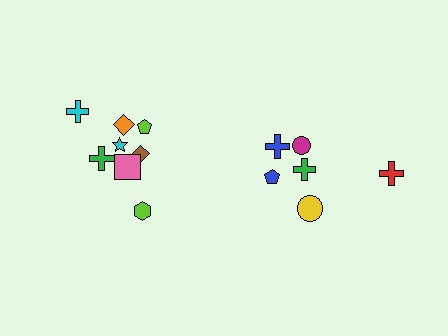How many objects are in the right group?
There are 6 objects.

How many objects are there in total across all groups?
There are 14 objects.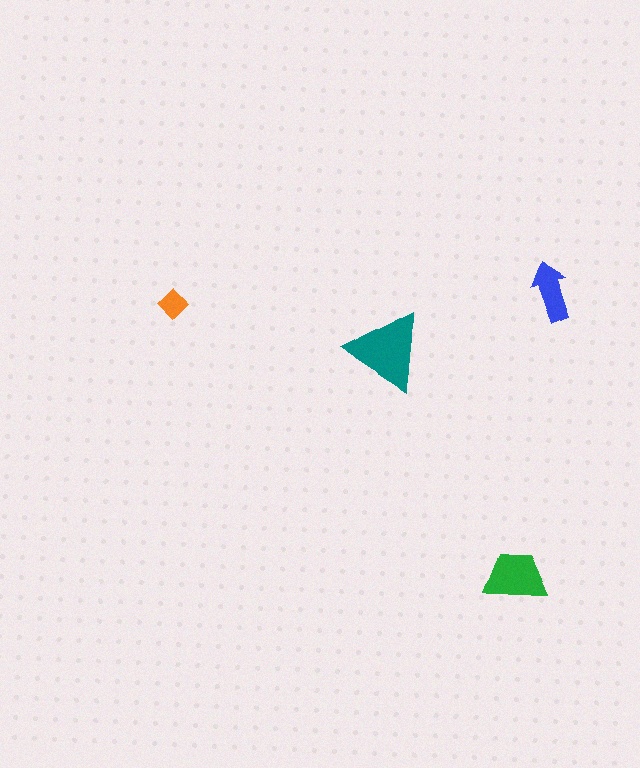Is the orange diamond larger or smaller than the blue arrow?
Smaller.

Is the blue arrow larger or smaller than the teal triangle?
Smaller.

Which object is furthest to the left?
The orange diamond is leftmost.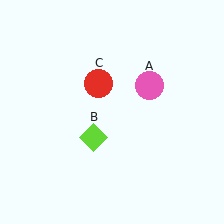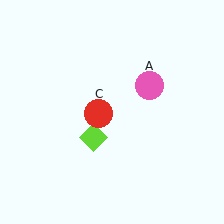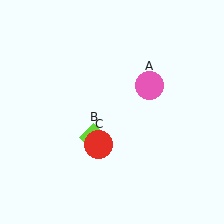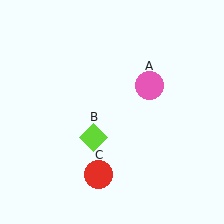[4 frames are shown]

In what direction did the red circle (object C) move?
The red circle (object C) moved down.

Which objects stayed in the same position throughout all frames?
Pink circle (object A) and lime diamond (object B) remained stationary.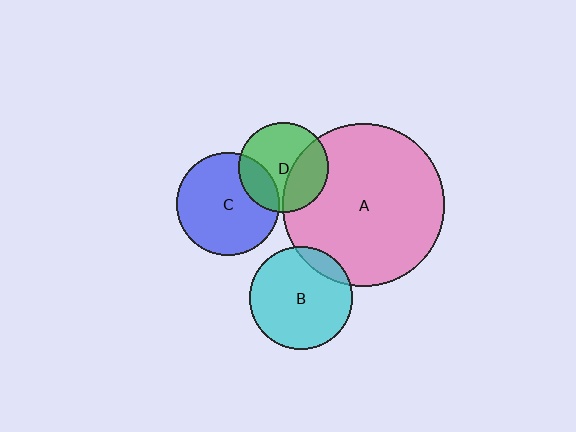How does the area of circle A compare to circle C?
Approximately 2.5 times.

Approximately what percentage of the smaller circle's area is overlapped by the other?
Approximately 10%.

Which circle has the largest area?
Circle A (pink).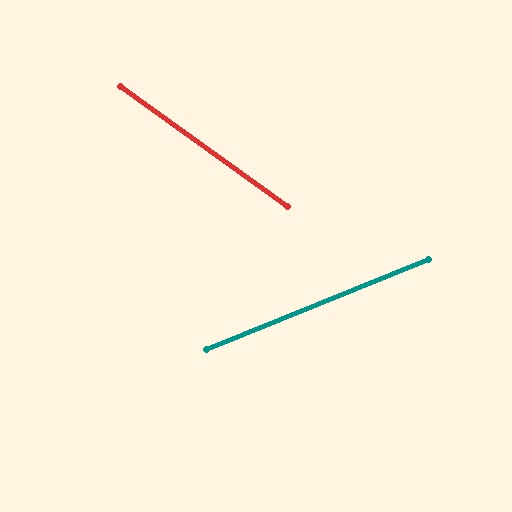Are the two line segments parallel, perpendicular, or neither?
Neither parallel nor perpendicular — they differ by about 58°.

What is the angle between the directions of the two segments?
Approximately 58 degrees.